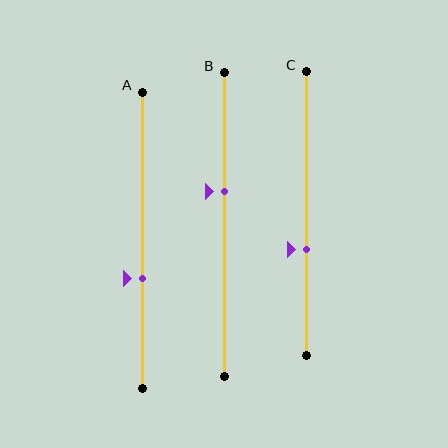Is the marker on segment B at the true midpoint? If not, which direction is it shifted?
No, the marker on segment B is shifted upward by about 11% of the segment length.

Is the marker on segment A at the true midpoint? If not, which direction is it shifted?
No, the marker on segment A is shifted downward by about 13% of the segment length.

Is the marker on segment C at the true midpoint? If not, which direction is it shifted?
No, the marker on segment C is shifted downward by about 13% of the segment length.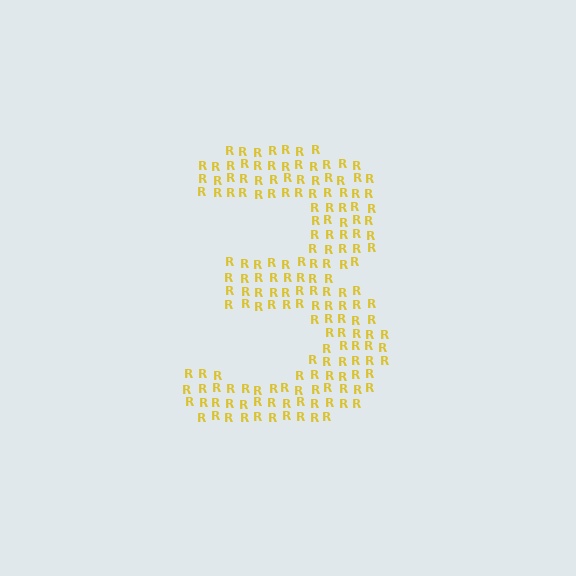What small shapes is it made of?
It is made of small letter R's.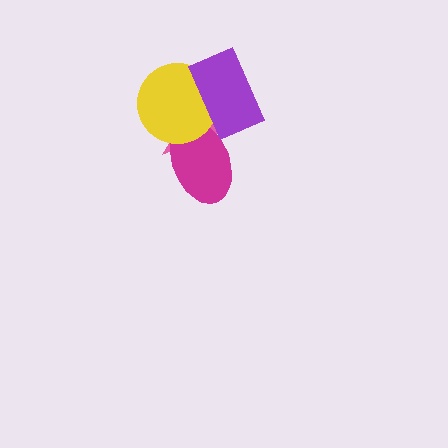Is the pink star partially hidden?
Yes, it is partially covered by another shape.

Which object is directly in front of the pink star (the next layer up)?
The magenta ellipse is directly in front of the pink star.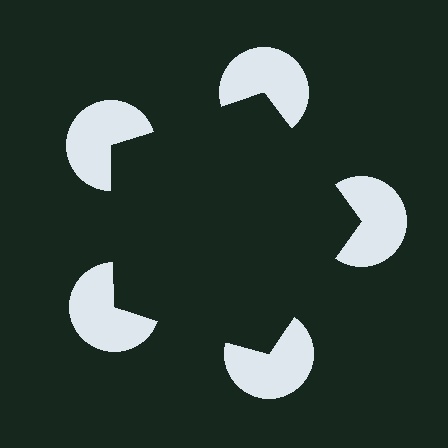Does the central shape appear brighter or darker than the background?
It typically appears slightly darker than the background, even though no actual brightness change is drawn.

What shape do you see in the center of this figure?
An illusory pentagon — its edges are inferred from the aligned wedge cuts in the pac-man discs, not physically drawn.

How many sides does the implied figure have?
5 sides.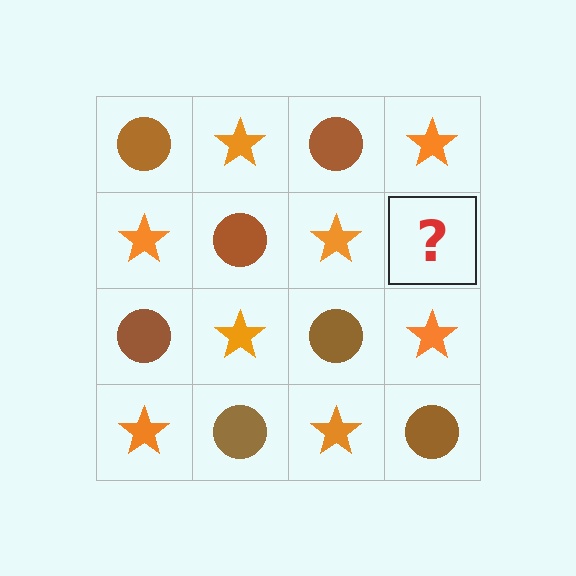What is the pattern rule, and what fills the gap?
The rule is that it alternates brown circle and orange star in a checkerboard pattern. The gap should be filled with a brown circle.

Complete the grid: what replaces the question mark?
The question mark should be replaced with a brown circle.